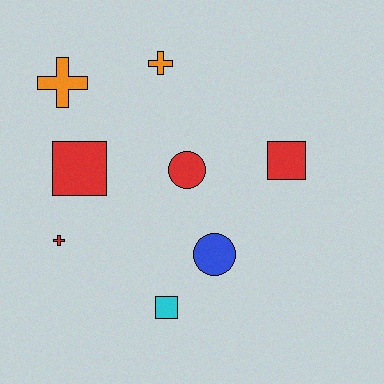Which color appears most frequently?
Red, with 4 objects.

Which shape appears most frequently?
Cross, with 3 objects.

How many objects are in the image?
There are 8 objects.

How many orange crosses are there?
There are 2 orange crosses.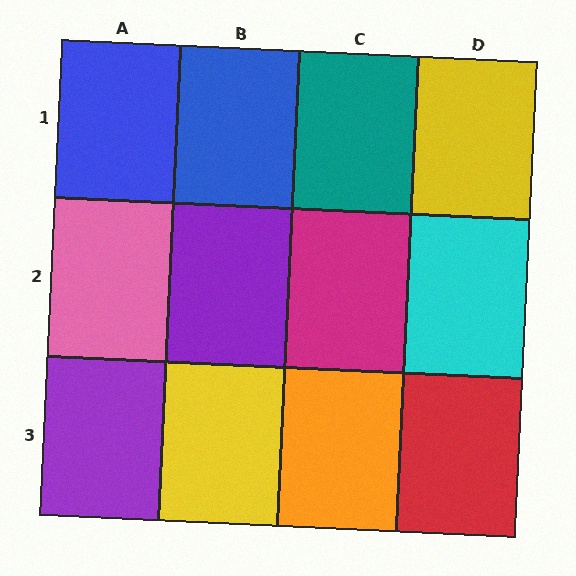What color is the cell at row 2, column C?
Magenta.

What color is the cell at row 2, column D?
Cyan.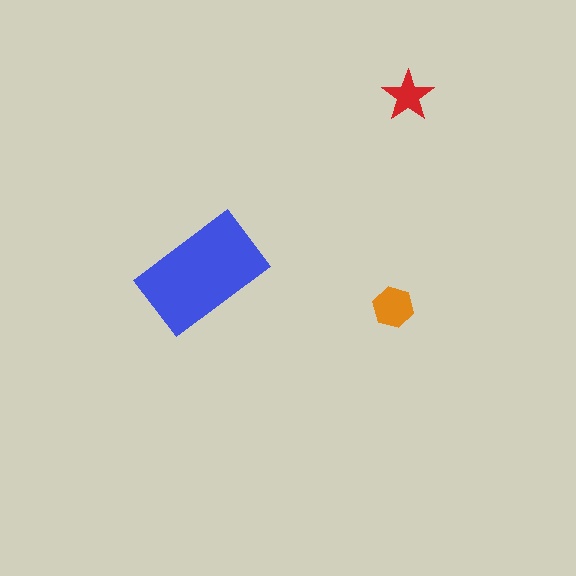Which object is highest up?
The red star is topmost.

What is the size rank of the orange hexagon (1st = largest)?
2nd.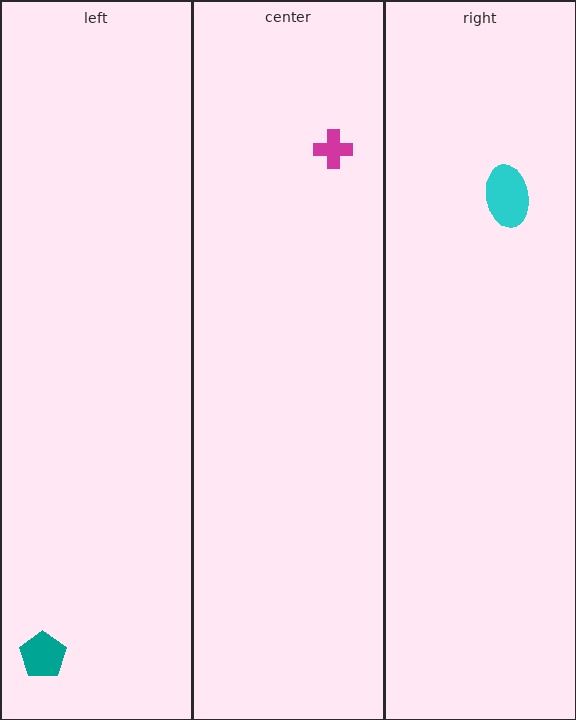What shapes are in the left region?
The teal pentagon.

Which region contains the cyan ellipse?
The right region.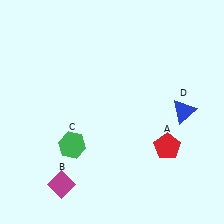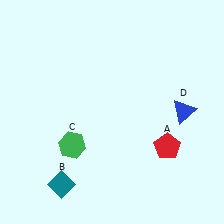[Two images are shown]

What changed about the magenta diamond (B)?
In Image 1, B is magenta. In Image 2, it changed to teal.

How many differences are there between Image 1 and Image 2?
There is 1 difference between the two images.